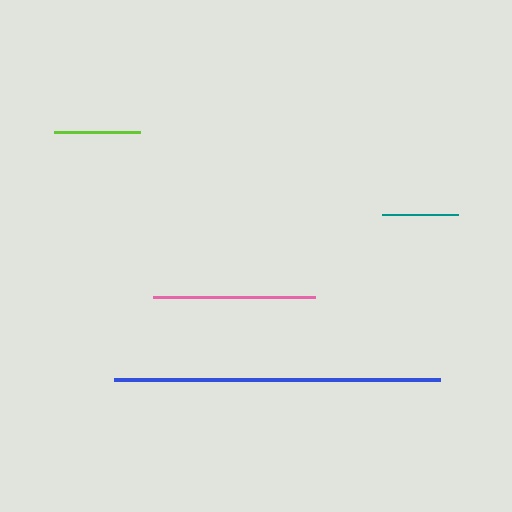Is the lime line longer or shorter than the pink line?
The pink line is longer than the lime line.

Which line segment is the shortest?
The teal line is the shortest at approximately 76 pixels.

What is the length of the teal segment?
The teal segment is approximately 76 pixels long.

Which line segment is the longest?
The blue line is the longest at approximately 326 pixels.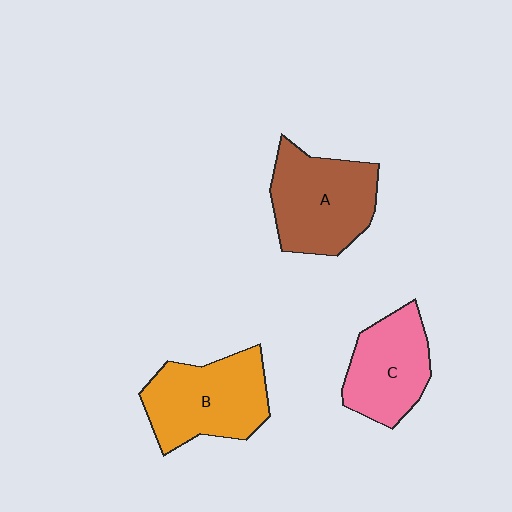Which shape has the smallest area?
Shape C (pink).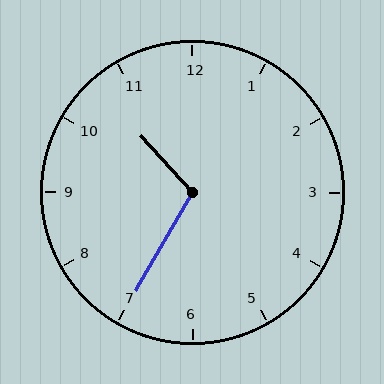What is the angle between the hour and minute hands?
Approximately 108 degrees.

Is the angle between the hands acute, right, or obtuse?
It is obtuse.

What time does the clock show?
10:35.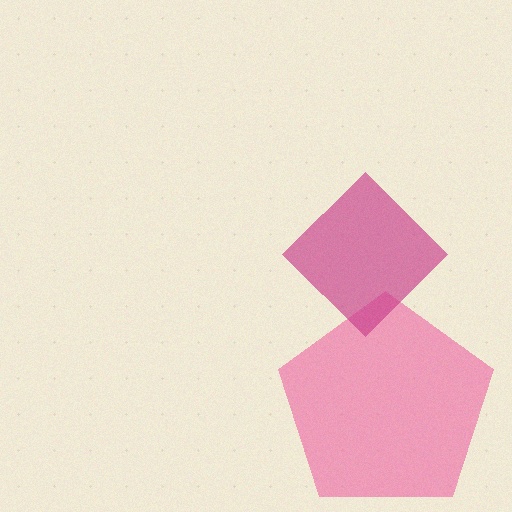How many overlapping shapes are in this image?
There are 2 overlapping shapes in the image.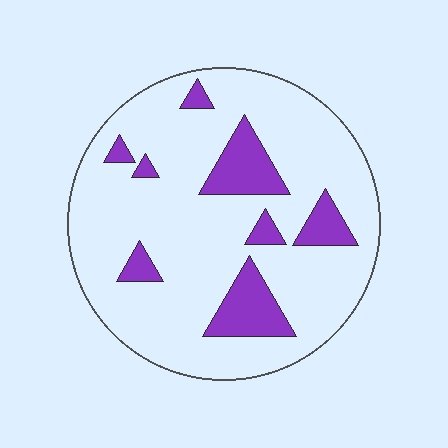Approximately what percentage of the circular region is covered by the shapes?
Approximately 15%.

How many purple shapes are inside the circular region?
8.